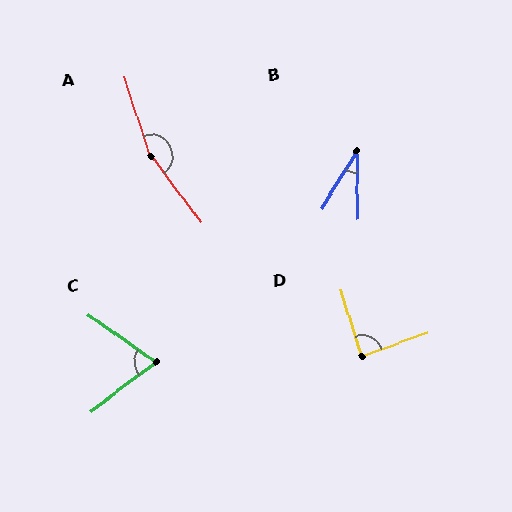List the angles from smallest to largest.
B (32°), C (73°), D (87°), A (162°).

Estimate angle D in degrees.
Approximately 87 degrees.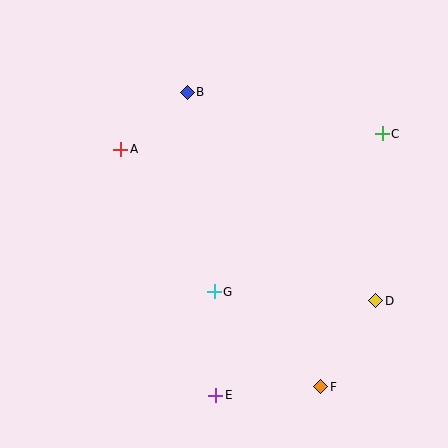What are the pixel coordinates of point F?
Point F is at (321, 387).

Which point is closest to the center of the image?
Point G at (214, 292) is closest to the center.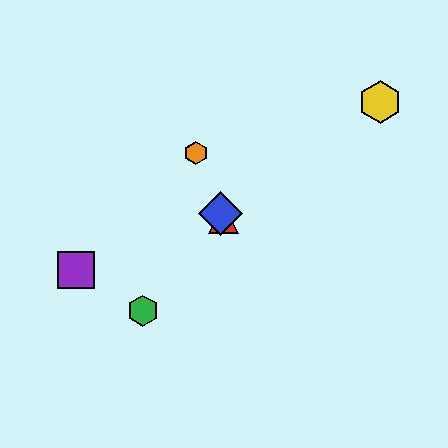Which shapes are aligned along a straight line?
The red triangle, the blue diamond, the orange hexagon are aligned along a straight line.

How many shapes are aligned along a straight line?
3 shapes (the red triangle, the blue diamond, the orange hexagon) are aligned along a straight line.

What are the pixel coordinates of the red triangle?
The red triangle is at (223, 219).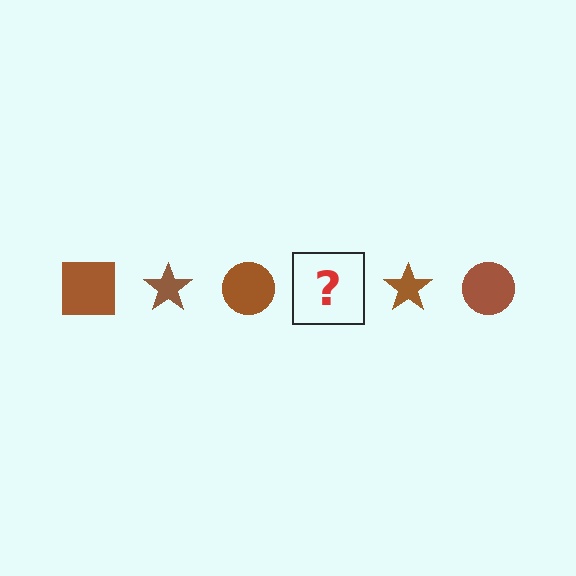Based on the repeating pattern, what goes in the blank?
The blank should be a brown square.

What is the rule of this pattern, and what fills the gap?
The rule is that the pattern cycles through square, star, circle shapes in brown. The gap should be filled with a brown square.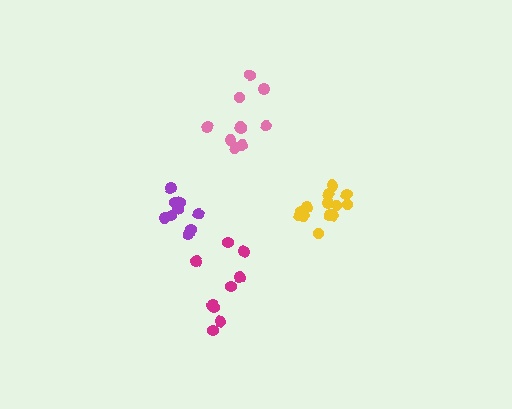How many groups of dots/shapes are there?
There are 4 groups.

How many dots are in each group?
Group 1: 9 dots, Group 2: 10 dots, Group 3: 9 dots, Group 4: 13 dots (41 total).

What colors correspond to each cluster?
The clusters are colored: magenta, pink, purple, yellow.